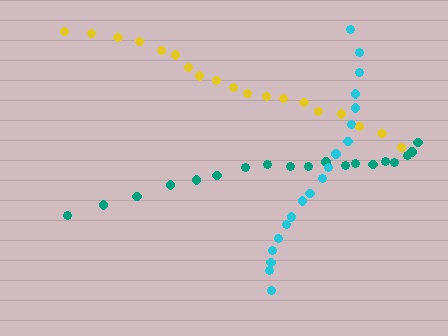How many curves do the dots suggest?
There are 3 distinct paths.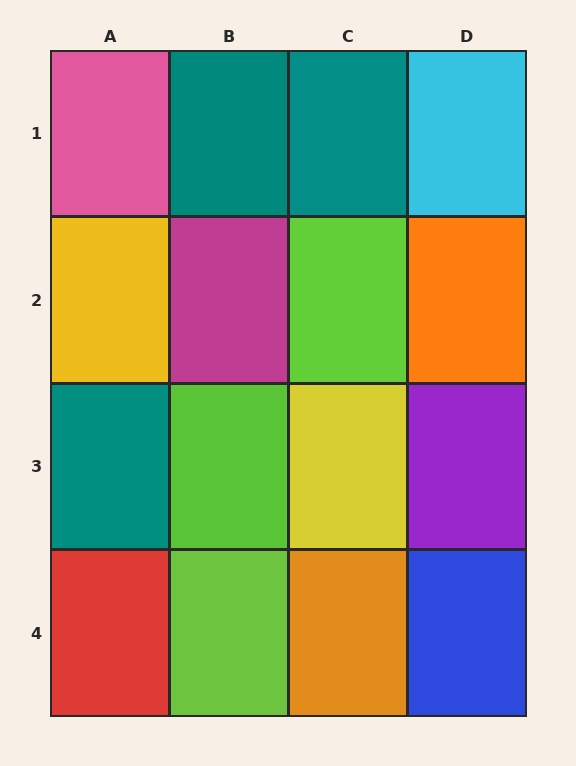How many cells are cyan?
1 cell is cyan.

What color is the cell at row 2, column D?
Orange.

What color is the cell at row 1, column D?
Cyan.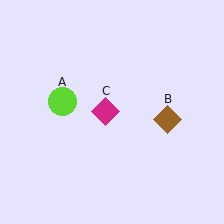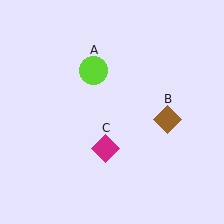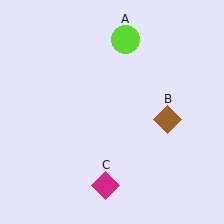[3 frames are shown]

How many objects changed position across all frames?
2 objects changed position: lime circle (object A), magenta diamond (object C).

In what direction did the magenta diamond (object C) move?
The magenta diamond (object C) moved down.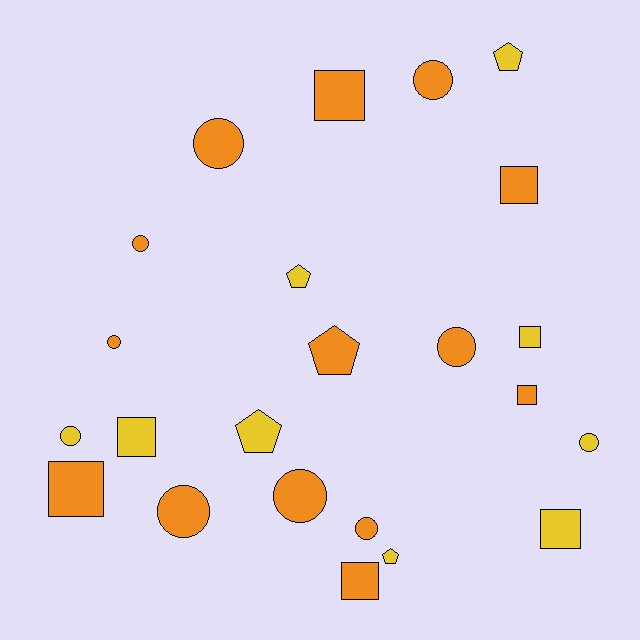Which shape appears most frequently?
Circle, with 10 objects.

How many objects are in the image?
There are 23 objects.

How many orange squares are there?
There are 5 orange squares.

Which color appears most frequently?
Orange, with 14 objects.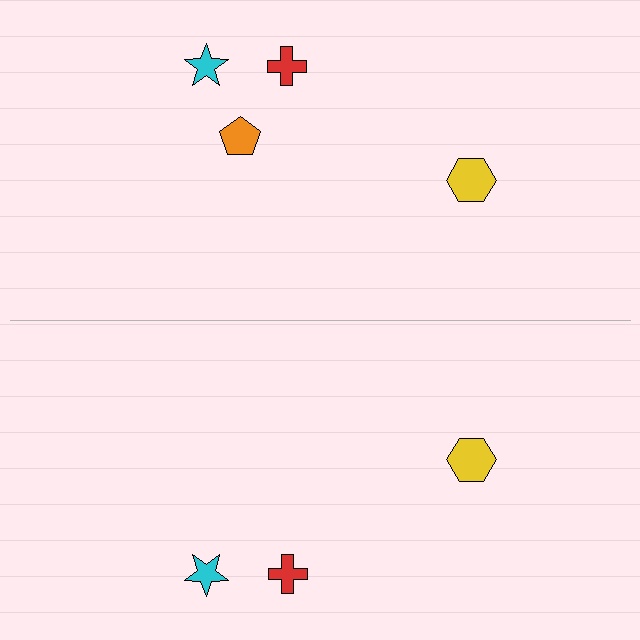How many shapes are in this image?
There are 7 shapes in this image.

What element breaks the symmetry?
A orange pentagon is missing from the bottom side.